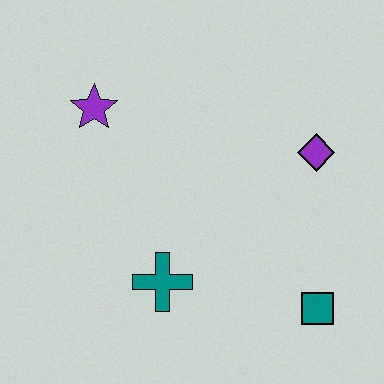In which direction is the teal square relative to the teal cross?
The teal square is to the right of the teal cross.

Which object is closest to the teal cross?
The teal square is closest to the teal cross.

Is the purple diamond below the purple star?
Yes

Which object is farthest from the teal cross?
The purple diamond is farthest from the teal cross.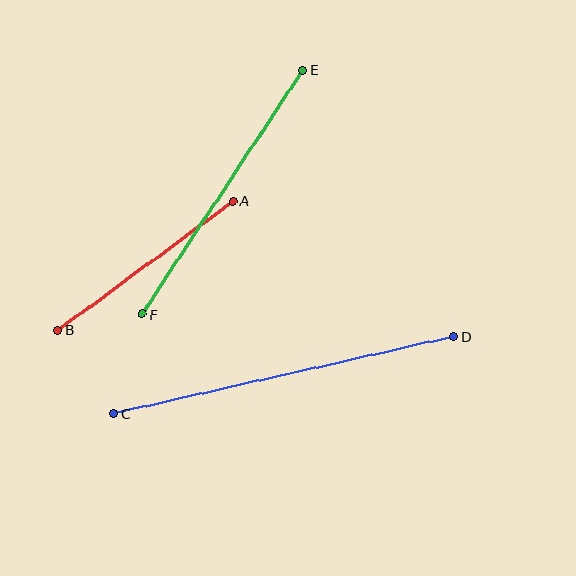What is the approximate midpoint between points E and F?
The midpoint is at approximately (222, 192) pixels.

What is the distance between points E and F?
The distance is approximately 292 pixels.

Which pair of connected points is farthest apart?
Points C and D are farthest apart.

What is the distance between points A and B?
The distance is approximately 217 pixels.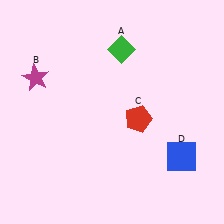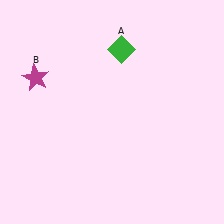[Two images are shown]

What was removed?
The blue square (D), the red pentagon (C) were removed in Image 2.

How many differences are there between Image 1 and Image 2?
There are 2 differences between the two images.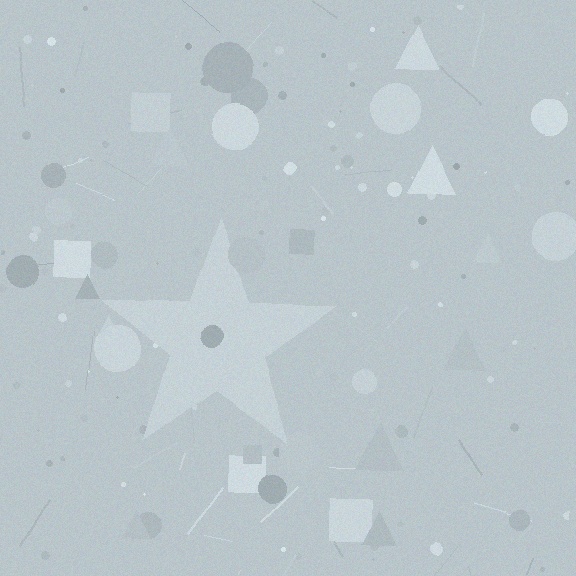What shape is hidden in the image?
A star is hidden in the image.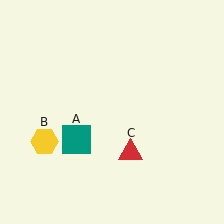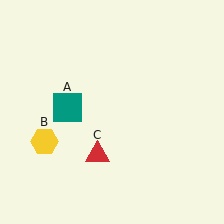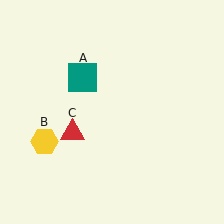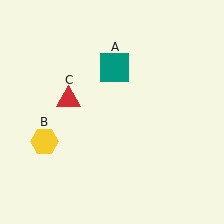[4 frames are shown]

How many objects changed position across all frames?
2 objects changed position: teal square (object A), red triangle (object C).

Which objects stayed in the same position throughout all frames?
Yellow hexagon (object B) remained stationary.